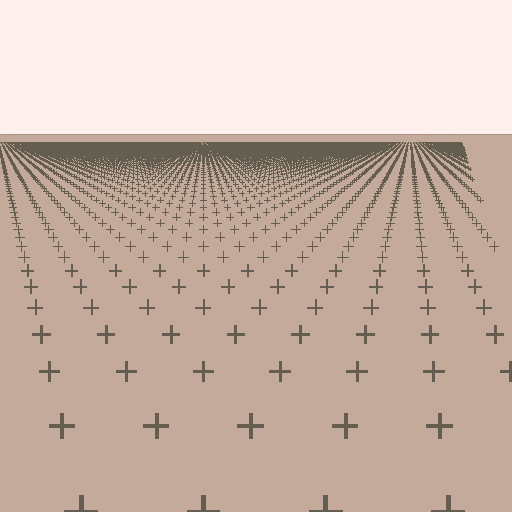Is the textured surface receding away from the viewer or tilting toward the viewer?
The surface is receding away from the viewer. Texture elements get smaller and denser toward the top.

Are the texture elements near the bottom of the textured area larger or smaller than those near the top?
Larger. Near the bottom, elements are closer to the viewer and appear at a bigger on-screen size.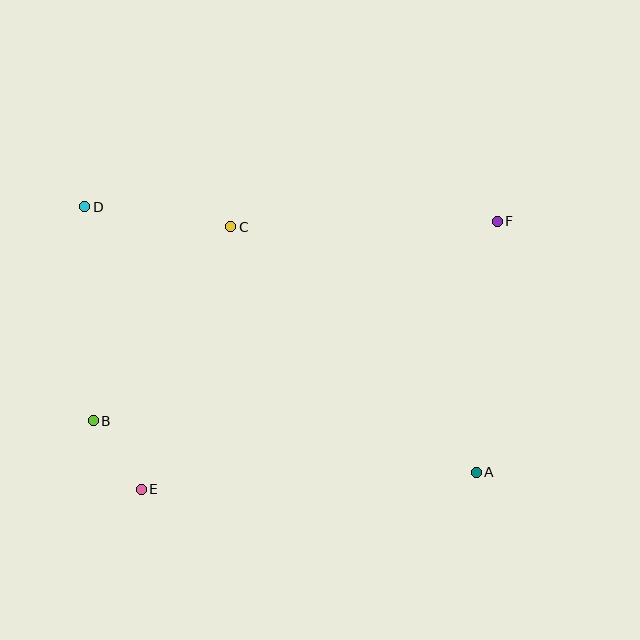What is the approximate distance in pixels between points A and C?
The distance between A and C is approximately 347 pixels.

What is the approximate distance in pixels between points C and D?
The distance between C and D is approximately 147 pixels.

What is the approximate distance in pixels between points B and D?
The distance between B and D is approximately 214 pixels.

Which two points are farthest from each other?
Points A and D are farthest from each other.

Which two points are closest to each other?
Points B and E are closest to each other.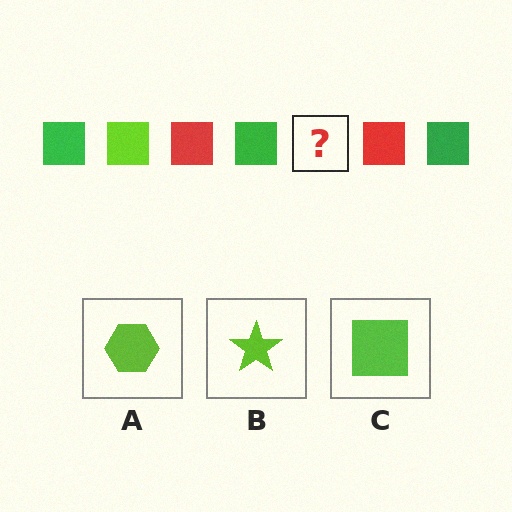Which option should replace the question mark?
Option C.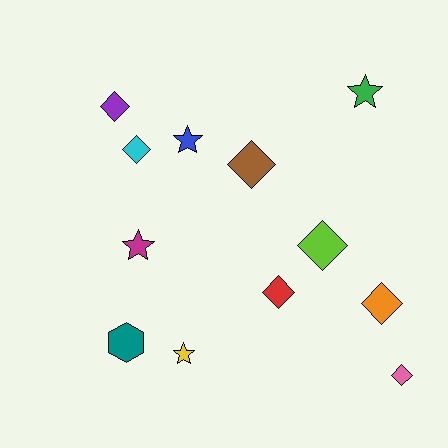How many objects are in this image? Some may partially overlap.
There are 12 objects.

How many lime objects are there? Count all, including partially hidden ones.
There is 1 lime object.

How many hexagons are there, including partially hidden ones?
There is 1 hexagon.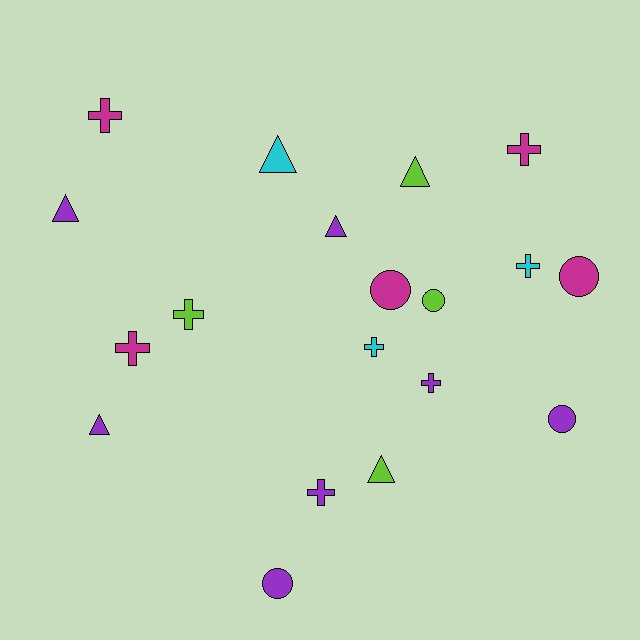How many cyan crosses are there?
There are 2 cyan crosses.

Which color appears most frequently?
Purple, with 7 objects.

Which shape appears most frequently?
Cross, with 8 objects.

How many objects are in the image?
There are 19 objects.